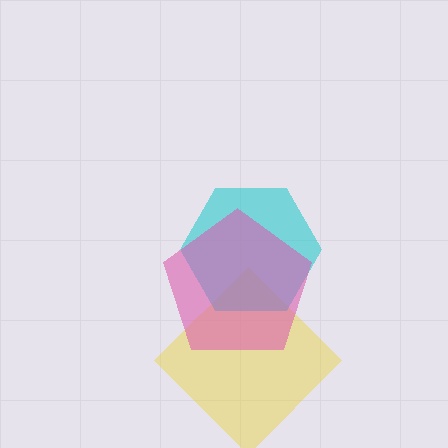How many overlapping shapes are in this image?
There are 3 overlapping shapes in the image.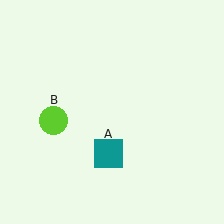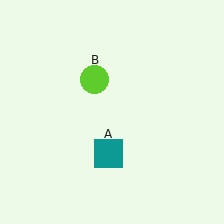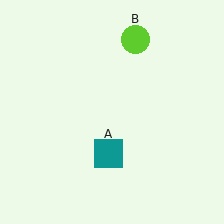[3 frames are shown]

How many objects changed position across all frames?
1 object changed position: lime circle (object B).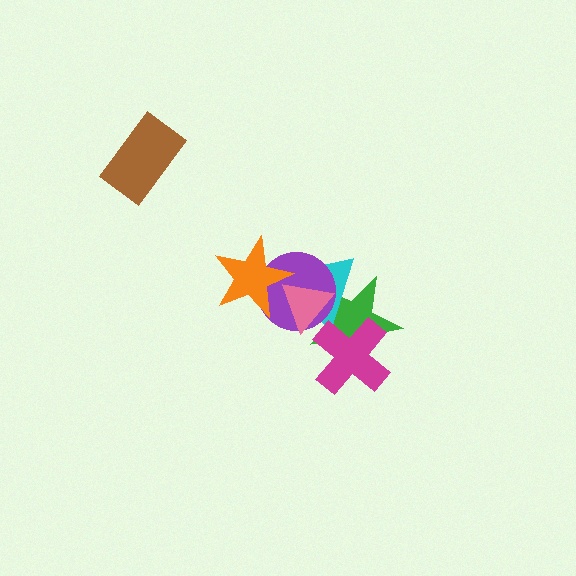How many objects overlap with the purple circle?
4 objects overlap with the purple circle.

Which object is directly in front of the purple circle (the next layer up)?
The pink triangle is directly in front of the purple circle.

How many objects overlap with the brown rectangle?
0 objects overlap with the brown rectangle.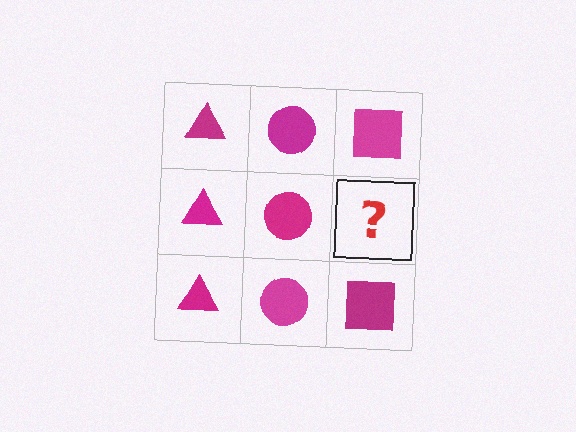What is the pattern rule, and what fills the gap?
The rule is that each column has a consistent shape. The gap should be filled with a magenta square.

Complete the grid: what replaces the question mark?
The question mark should be replaced with a magenta square.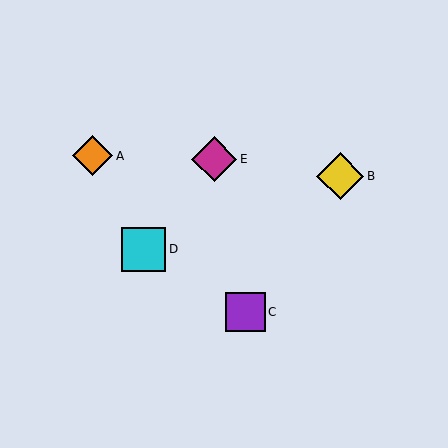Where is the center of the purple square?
The center of the purple square is at (245, 312).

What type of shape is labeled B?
Shape B is a yellow diamond.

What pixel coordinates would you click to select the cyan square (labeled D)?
Click at (143, 249) to select the cyan square D.